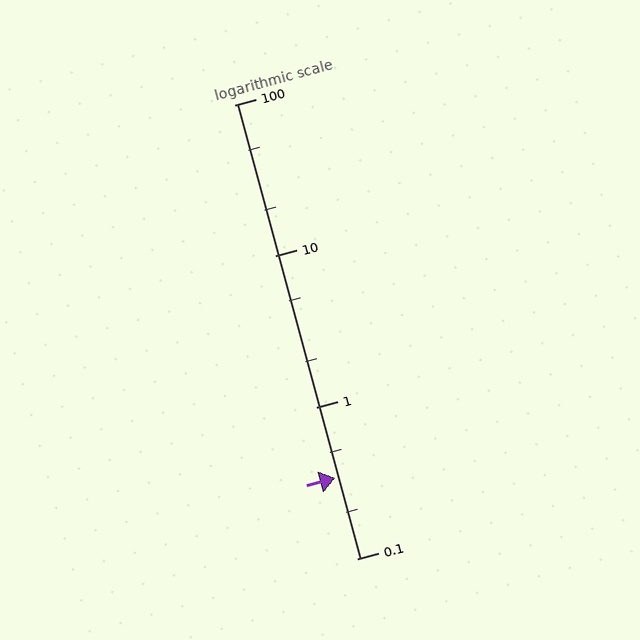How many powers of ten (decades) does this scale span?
The scale spans 3 decades, from 0.1 to 100.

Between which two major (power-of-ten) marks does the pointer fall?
The pointer is between 0.1 and 1.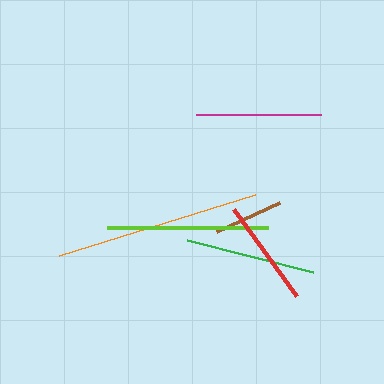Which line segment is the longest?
The orange line is the longest at approximately 205 pixels.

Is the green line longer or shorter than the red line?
The green line is longer than the red line.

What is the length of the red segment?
The red segment is approximately 108 pixels long.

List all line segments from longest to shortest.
From longest to shortest: orange, lime, green, magenta, red, brown.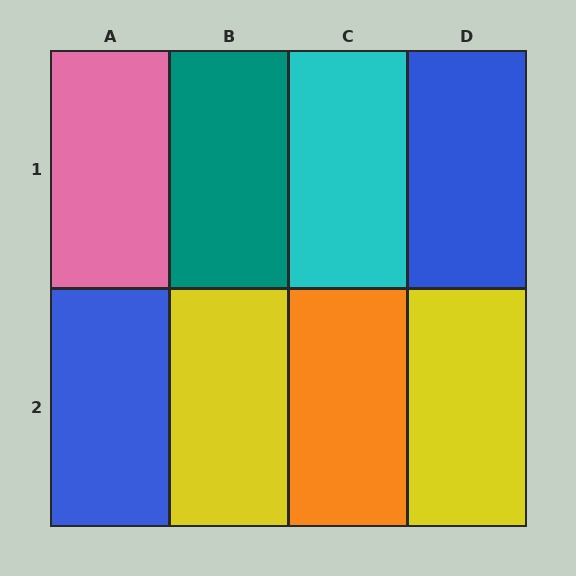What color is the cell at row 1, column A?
Pink.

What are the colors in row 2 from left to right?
Blue, yellow, orange, yellow.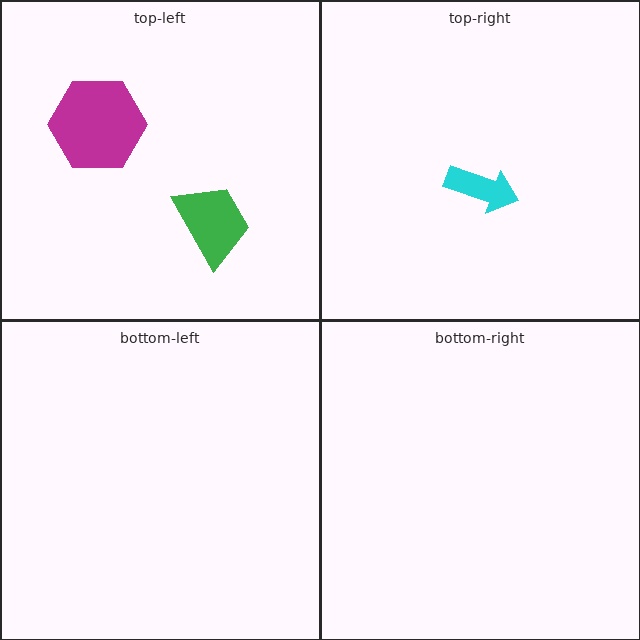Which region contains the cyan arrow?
The top-right region.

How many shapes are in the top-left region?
2.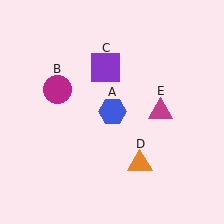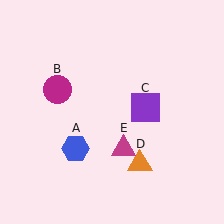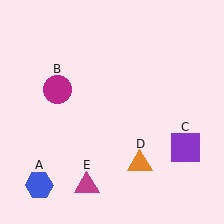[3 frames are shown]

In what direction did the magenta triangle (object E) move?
The magenta triangle (object E) moved down and to the left.